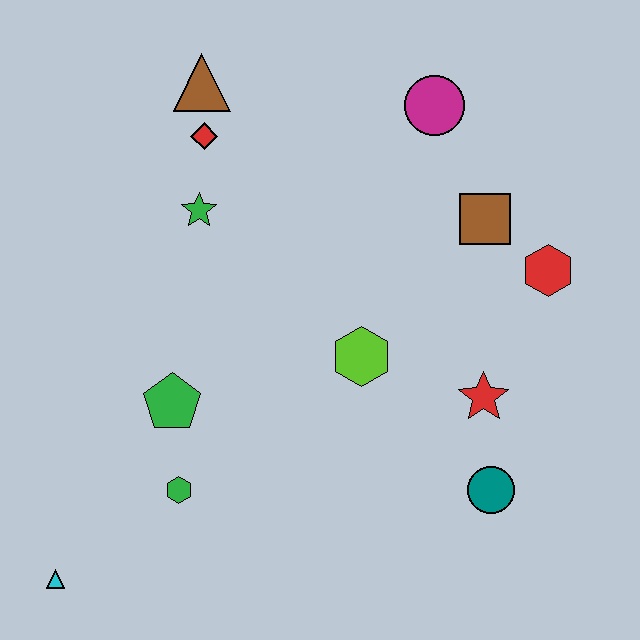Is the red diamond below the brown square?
No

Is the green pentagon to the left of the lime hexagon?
Yes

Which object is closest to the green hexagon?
The green pentagon is closest to the green hexagon.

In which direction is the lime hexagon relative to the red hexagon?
The lime hexagon is to the left of the red hexagon.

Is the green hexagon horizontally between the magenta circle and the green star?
No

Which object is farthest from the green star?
The teal circle is farthest from the green star.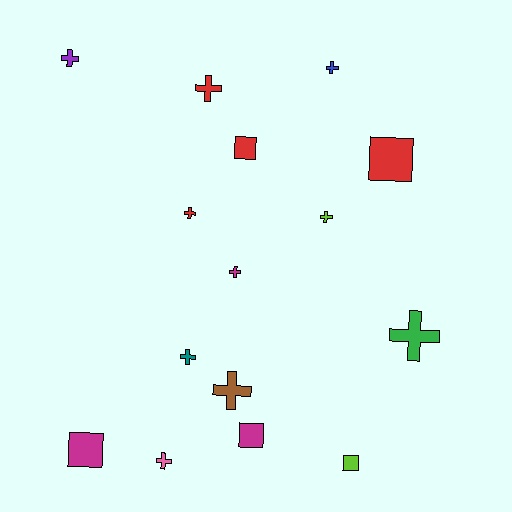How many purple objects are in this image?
There is 1 purple object.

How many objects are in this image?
There are 15 objects.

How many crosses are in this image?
There are 10 crosses.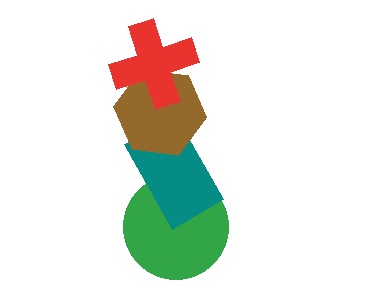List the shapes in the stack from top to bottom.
From top to bottom: the red cross, the brown hexagon, the teal rectangle, the green circle.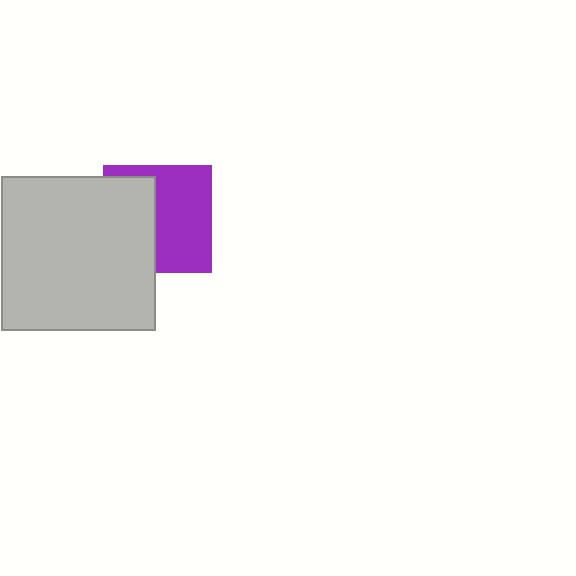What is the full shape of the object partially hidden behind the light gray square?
The partially hidden object is a purple square.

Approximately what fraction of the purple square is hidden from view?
Roughly 44% of the purple square is hidden behind the light gray square.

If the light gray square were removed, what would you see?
You would see the complete purple square.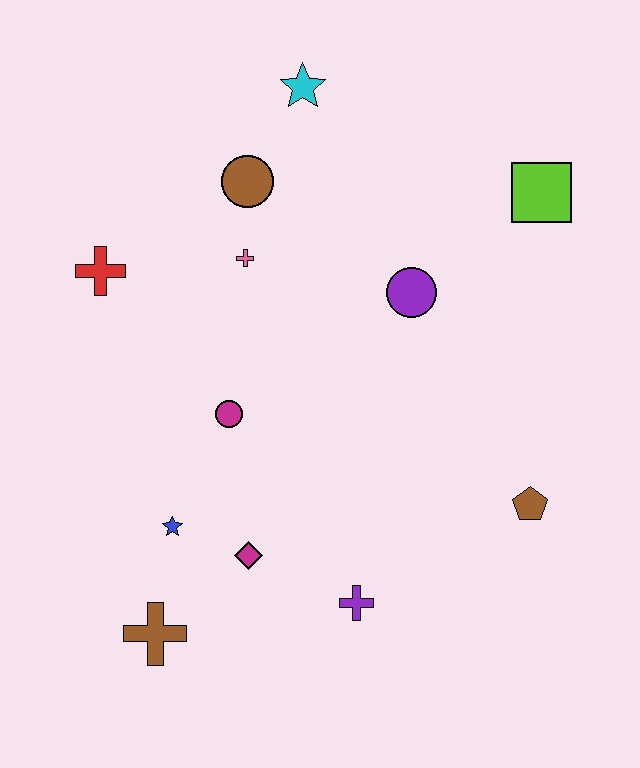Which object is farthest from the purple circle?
The brown cross is farthest from the purple circle.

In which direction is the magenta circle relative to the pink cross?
The magenta circle is below the pink cross.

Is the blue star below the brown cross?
No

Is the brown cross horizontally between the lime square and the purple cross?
No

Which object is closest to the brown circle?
The pink cross is closest to the brown circle.